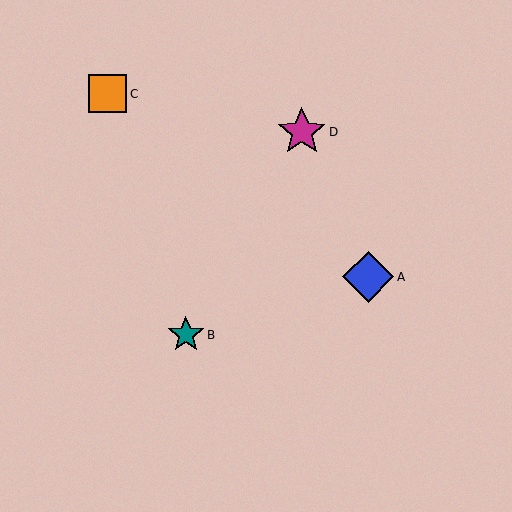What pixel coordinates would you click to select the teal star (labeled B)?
Click at (186, 335) to select the teal star B.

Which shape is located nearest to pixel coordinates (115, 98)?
The orange square (labeled C) at (108, 94) is nearest to that location.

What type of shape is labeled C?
Shape C is an orange square.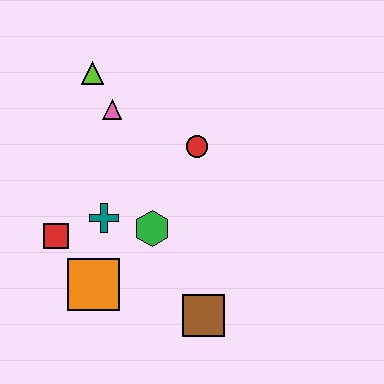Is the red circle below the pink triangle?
Yes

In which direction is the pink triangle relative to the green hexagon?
The pink triangle is above the green hexagon.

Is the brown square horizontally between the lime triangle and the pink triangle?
No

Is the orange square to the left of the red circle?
Yes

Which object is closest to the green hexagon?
The teal cross is closest to the green hexagon.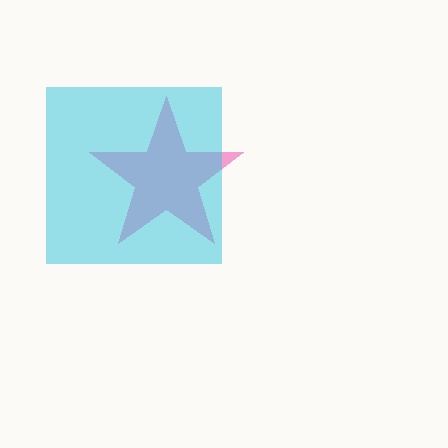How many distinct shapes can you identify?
There are 2 distinct shapes: a pink star, a cyan square.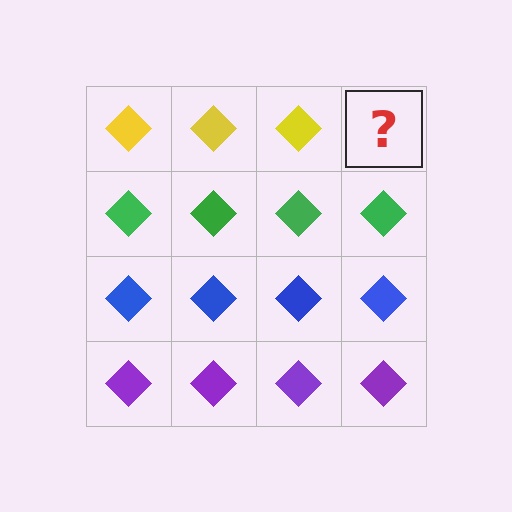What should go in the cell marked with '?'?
The missing cell should contain a yellow diamond.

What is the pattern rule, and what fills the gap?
The rule is that each row has a consistent color. The gap should be filled with a yellow diamond.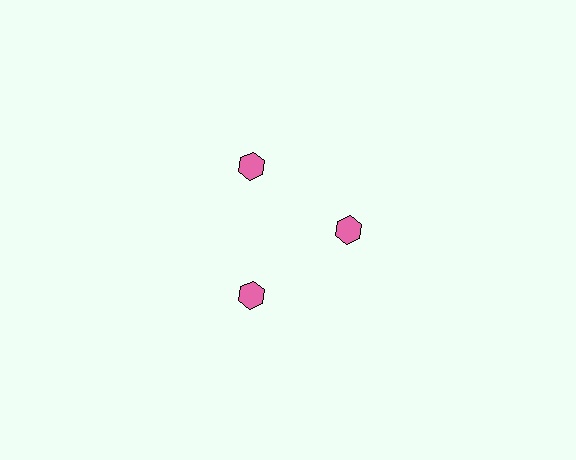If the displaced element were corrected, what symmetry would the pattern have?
It would have 3-fold rotational symmetry — the pattern would map onto itself every 120 degrees.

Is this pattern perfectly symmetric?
No. The 3 pink hexagons are arranged in a ring, but one element near the 3 o'clock position is pulled inward toward the center, breaking the 3-fold rotational symmetry.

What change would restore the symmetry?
The symmetry would be restored by moving it outward, back onto the ring so that all 3 hexagons sit at equal angles and equal distance from the center.